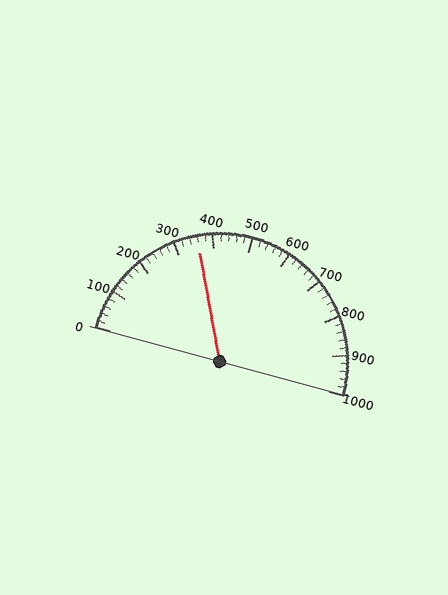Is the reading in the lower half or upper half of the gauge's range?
The reading is in the lower half of the range (0 to 1000).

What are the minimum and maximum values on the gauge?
The gauge ranges from 0 to 1000.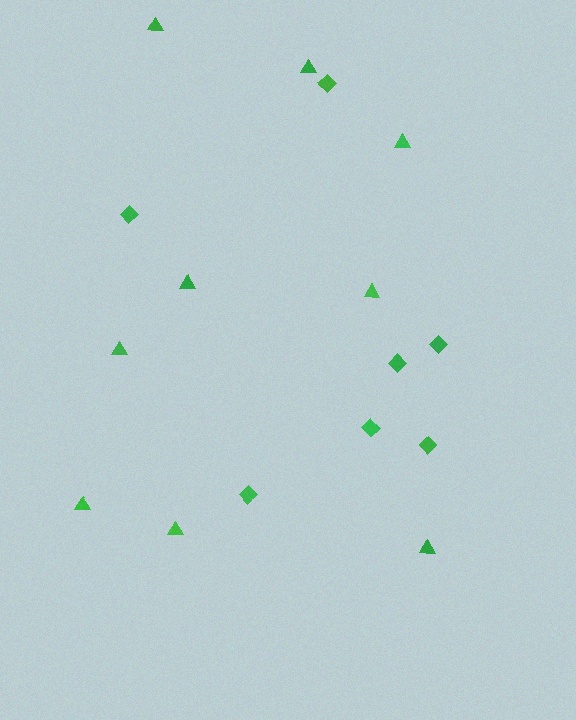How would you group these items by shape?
There are 2 groups: one group of triangles (9) and one group of diamonds (7).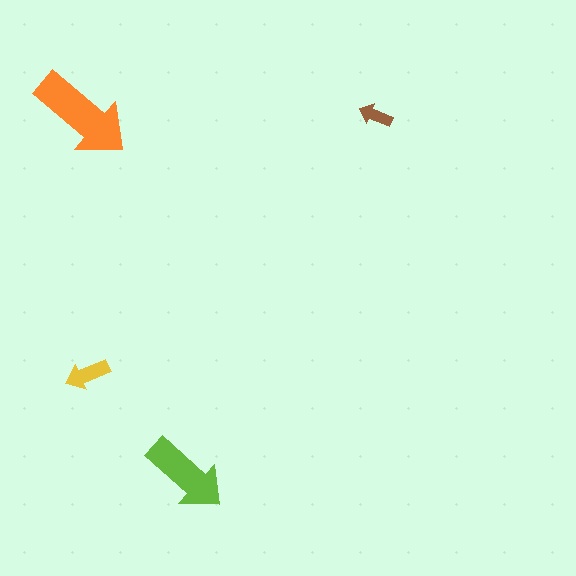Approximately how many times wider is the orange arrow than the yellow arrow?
About 2.5 times wider.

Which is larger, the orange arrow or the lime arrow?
The orange one.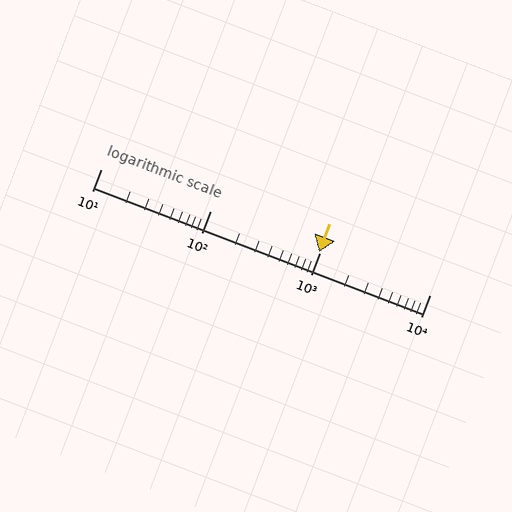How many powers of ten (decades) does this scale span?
The scale spans 3 decades, from 10 to 10000.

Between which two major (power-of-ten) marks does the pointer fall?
The pointer is between 100 and 1000.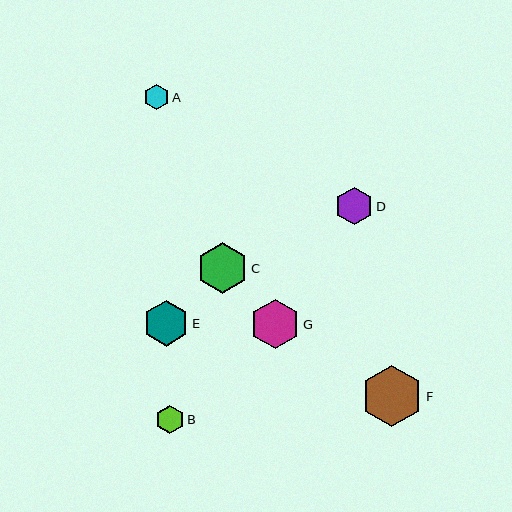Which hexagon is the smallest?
Hexagon A is the smallest with a size of approximately 25 pixels.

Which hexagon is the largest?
Hexagon F is the largest with a size of approximately 61 pixels.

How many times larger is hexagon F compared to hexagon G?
Hexagon F is approximately 1.2 times the size of hexagon G.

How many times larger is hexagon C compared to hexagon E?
Hexagon C is approximately 1.1 times the size of hexagon E.